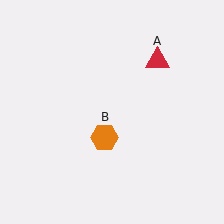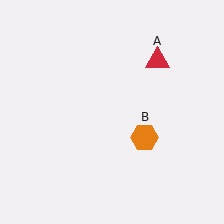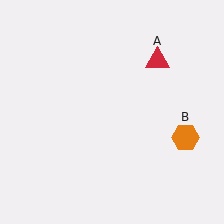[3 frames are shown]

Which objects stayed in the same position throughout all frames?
Red triangle (object A) remained stationary.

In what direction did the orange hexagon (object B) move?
The orange hexagon (object B) moved right.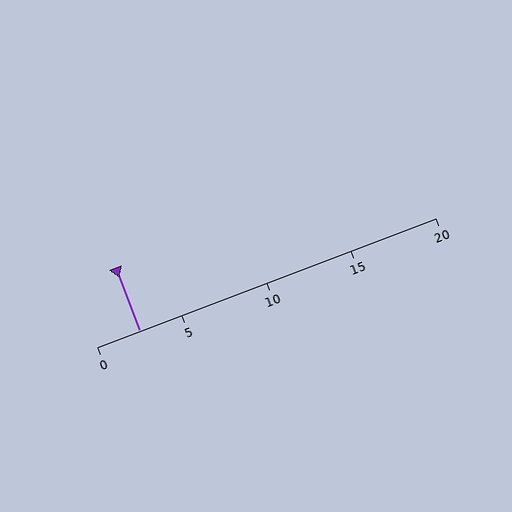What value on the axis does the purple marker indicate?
The marker indicates approximately 2.5.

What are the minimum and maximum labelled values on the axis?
The axis runs from 0 to 20.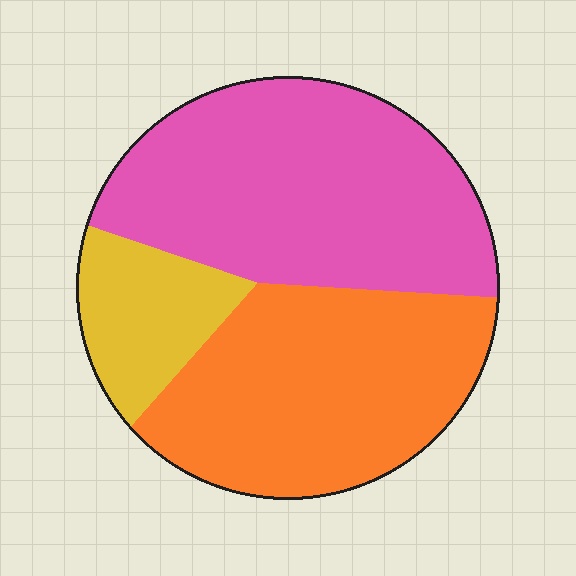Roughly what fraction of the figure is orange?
Orange covers 40% of the figure.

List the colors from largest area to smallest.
From largest to smallest: pink, orange, yellow.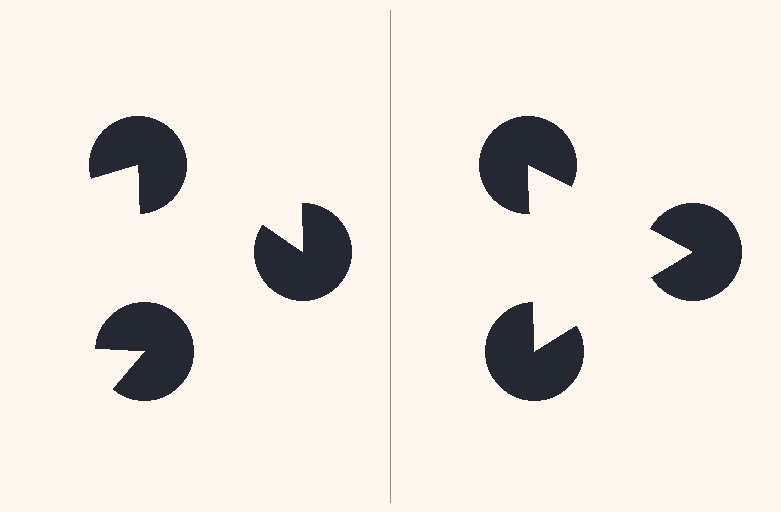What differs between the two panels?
The pac-man discs are positioned identically on both sides; only the wedge orientations differ. On the right they align to a triangle; on the left they are misaligned.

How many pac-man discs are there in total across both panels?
6 — 3 on each side.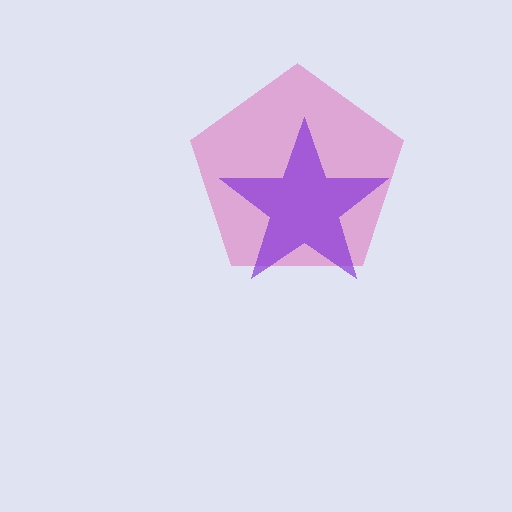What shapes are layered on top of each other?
The layered shapes are: a pink pentagon, a purple star.